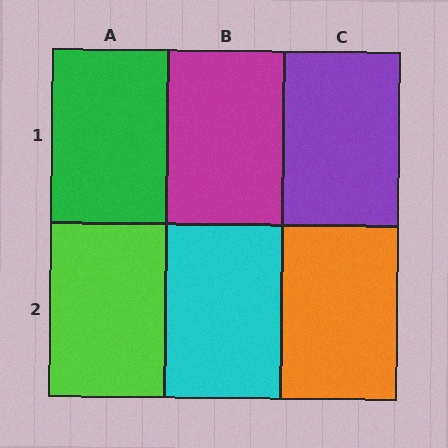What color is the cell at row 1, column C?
Purple.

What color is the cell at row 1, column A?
Green.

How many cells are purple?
1 cell is purple.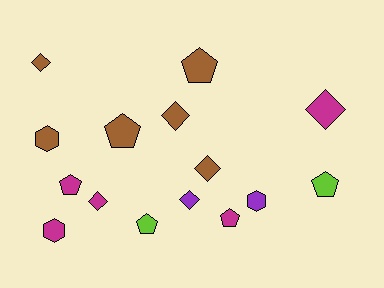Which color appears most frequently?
Brown, with 6 objects.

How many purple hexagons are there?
There is 1 purple hexagon.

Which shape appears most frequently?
Diamond, with 6 objects.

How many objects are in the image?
There are 15 objects.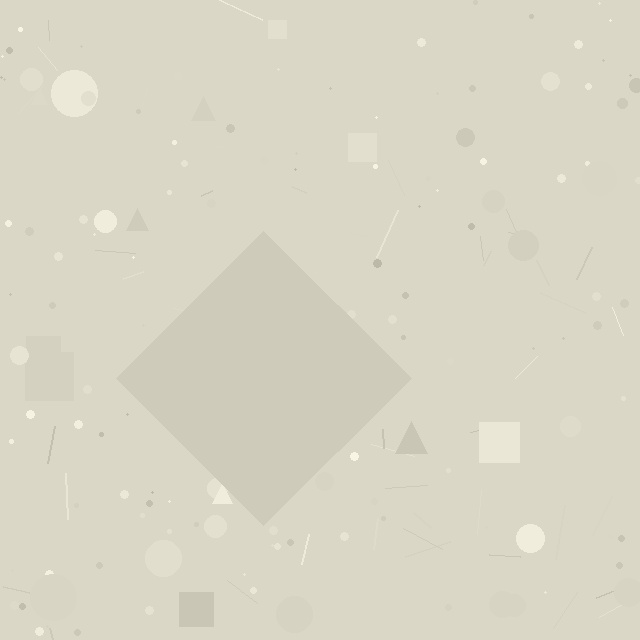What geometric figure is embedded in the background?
A diamond is embedded in the background.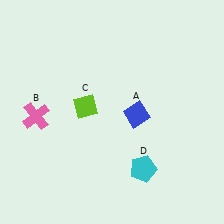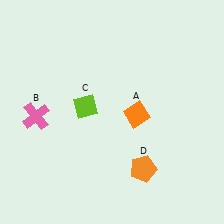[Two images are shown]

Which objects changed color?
A changed from blue to orange. D changed from cyan to orange.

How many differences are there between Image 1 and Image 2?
There are 2 differences between the two images.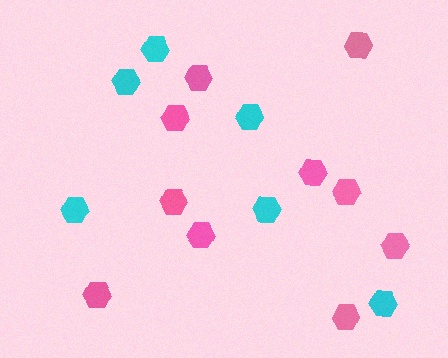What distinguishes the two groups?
There are 2 groups: one group of cyan hexagons (6) and one group of pink hexagons (10).